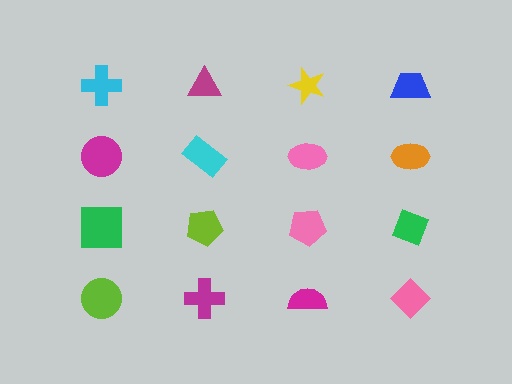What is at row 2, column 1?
A magenta circle.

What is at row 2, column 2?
A cyan rectangle.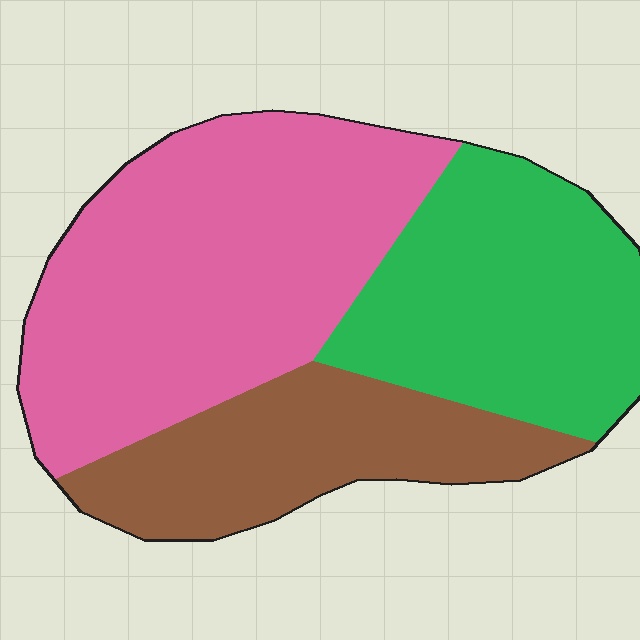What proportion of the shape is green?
Green covers roughly 30% of the shape.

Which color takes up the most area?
Pink, at roughly 45%.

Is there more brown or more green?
Green.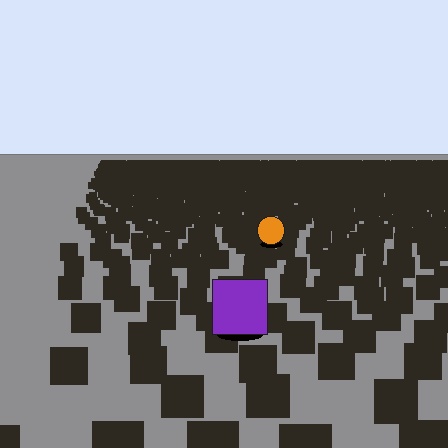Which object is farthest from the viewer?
The orange circle is farthest from the viewer. It appears smaller and the ground texture around it is denser.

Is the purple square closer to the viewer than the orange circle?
Yes. The purple square is closer — you can tell from the texture gradient: the ground texture is coarser near it.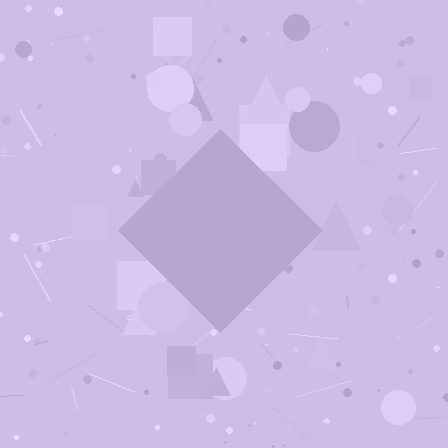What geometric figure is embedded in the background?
A diamond is embedded in the background.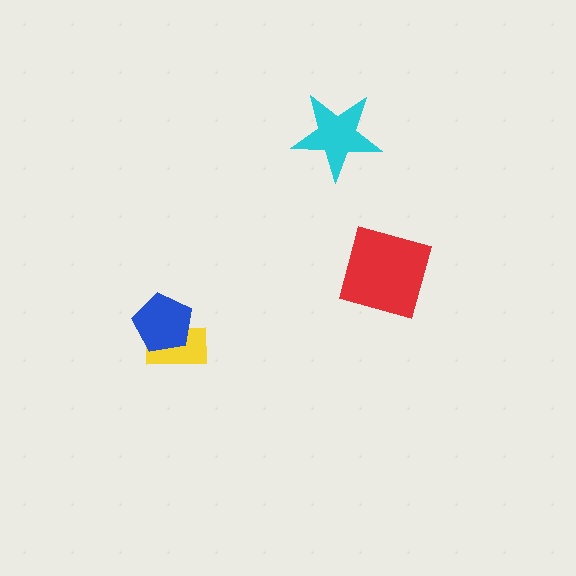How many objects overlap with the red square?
0 objects overlap with the red square.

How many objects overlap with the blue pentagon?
1 object overlaps with the blue pentagon.